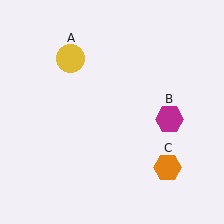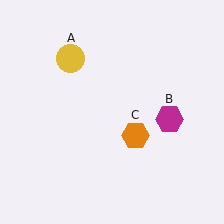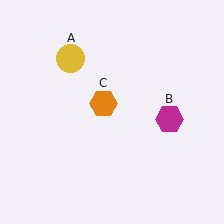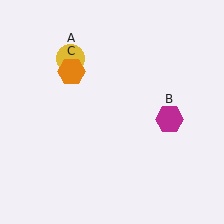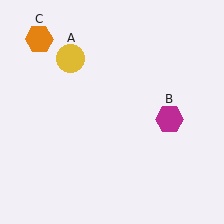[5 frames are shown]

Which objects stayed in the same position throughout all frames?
Yellow circle (object A) and magenta hexagon (object B) remained stationary.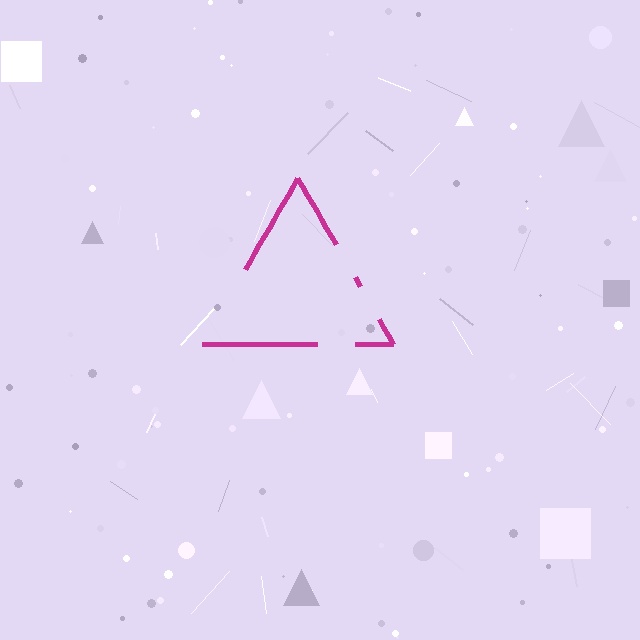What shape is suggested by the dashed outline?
The dashed outline suggests a triangle.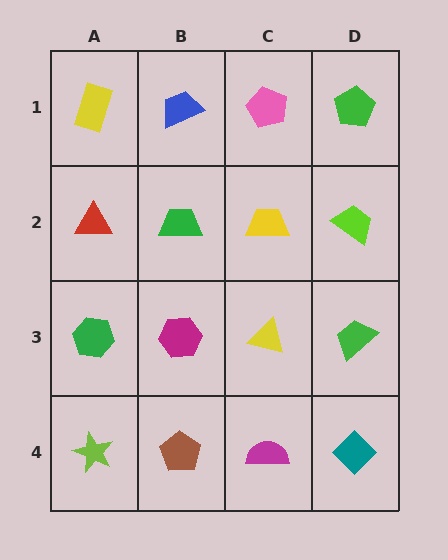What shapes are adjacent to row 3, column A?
A red triangle (row 2, column A), a lime star (row 4, column A), a magenta hexagon (row 3, column B).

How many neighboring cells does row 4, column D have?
2.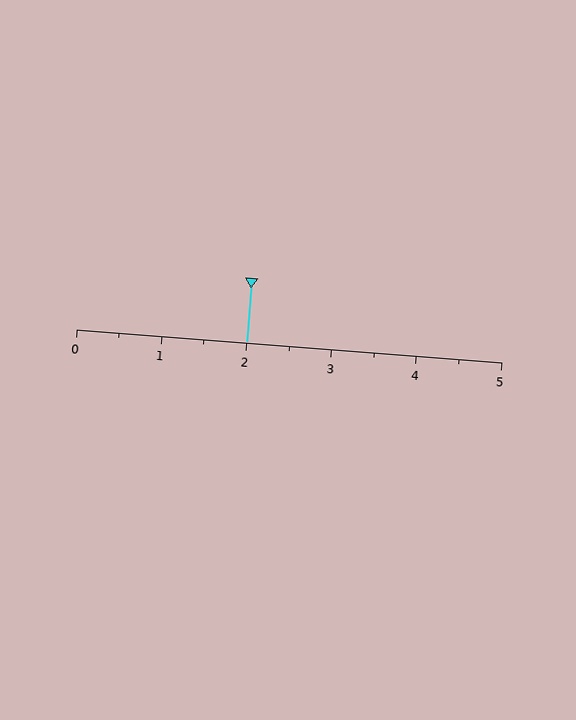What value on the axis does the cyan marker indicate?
The marker indicates approximately 2.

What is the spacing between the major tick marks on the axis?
The major ticks are spaced 1 apart.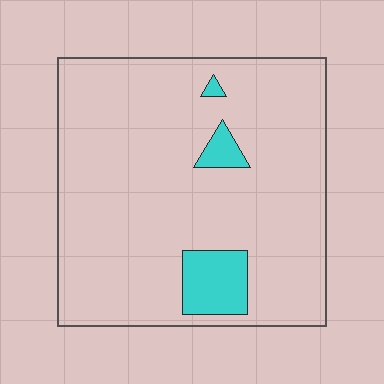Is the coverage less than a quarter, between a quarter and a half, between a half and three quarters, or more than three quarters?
Less than a quarter.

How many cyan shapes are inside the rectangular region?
3.